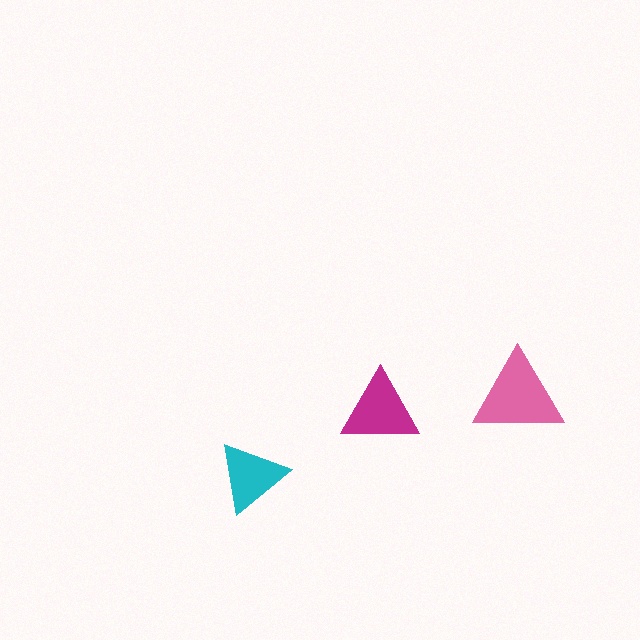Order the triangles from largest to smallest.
the pink one, the magenta one, the cyan one.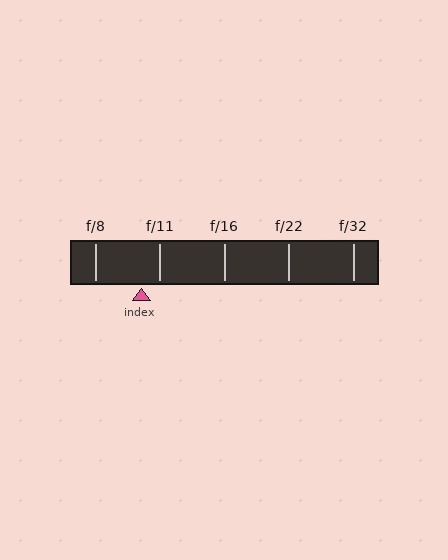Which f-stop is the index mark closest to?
The index mark is closest to f/11.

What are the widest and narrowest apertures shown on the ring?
The widest aperture shown is f/8 and the narrowest is f/32.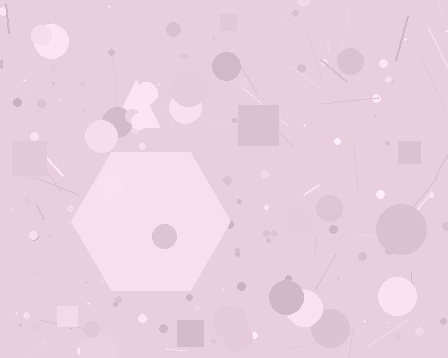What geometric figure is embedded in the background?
A hexagon is embedded in the background.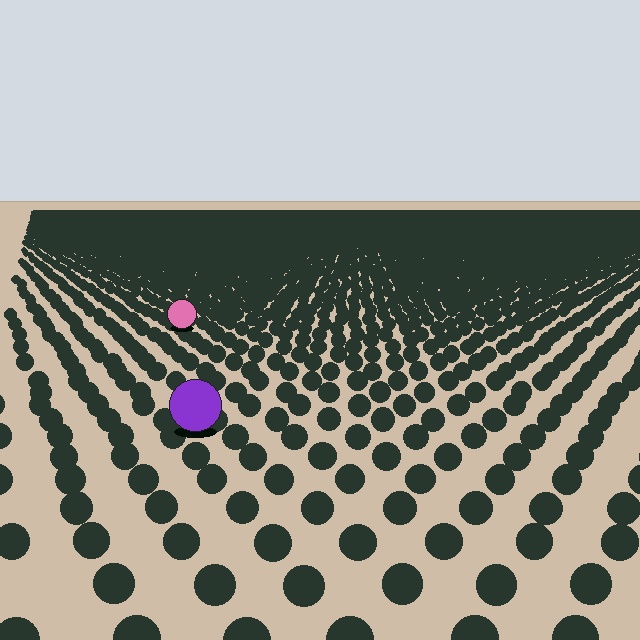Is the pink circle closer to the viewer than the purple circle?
No. The purple circle is closer — you can tell from the texture gradient: the ground texture is coarser near it.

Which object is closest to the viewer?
The purple circle is closest. The texture marks near it are larger and more spread out.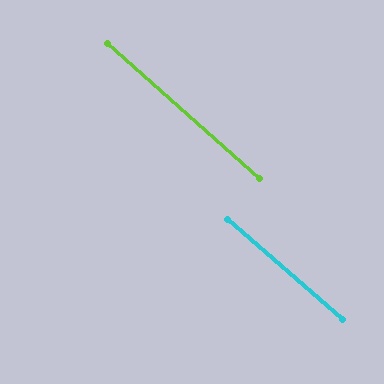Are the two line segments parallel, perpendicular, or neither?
Parallel — their directions differ by only 0.5°.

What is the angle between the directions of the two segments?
Approximately 1 degree.